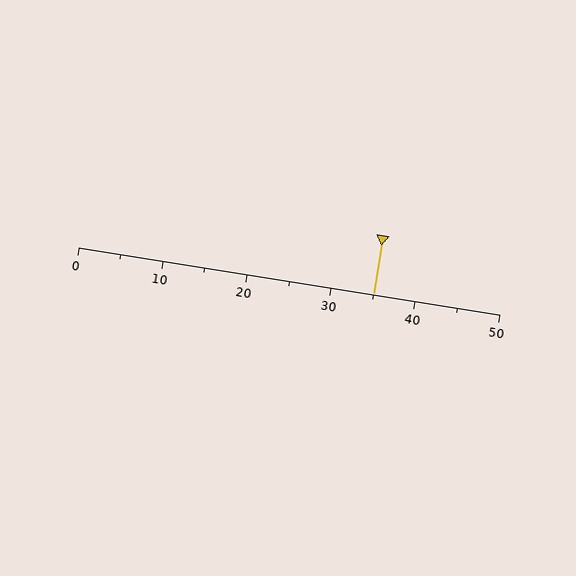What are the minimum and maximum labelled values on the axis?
The axis runs from 0 to 50.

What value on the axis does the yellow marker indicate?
The marker indicates approximately 35.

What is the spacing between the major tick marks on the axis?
The major ticks are spaced 10 apart.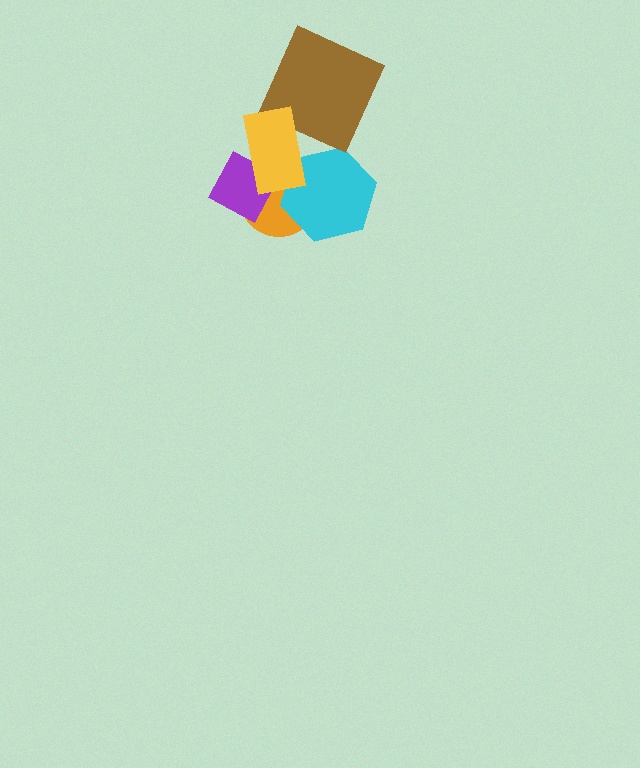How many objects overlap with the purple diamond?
2 objects overlap with the purple diamond.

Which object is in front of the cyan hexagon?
The yellow rectangle is in front of the cyan hexagon.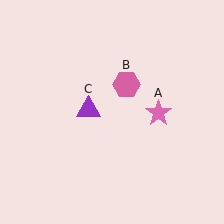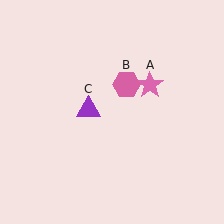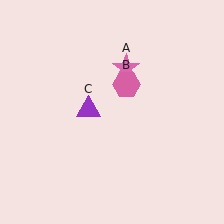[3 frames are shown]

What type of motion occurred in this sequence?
The pink star (object A) rotated counterclockwise around the center of the scene.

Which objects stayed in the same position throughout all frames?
Pink hexagon (object B) and purple triangle (object C) remained stationary.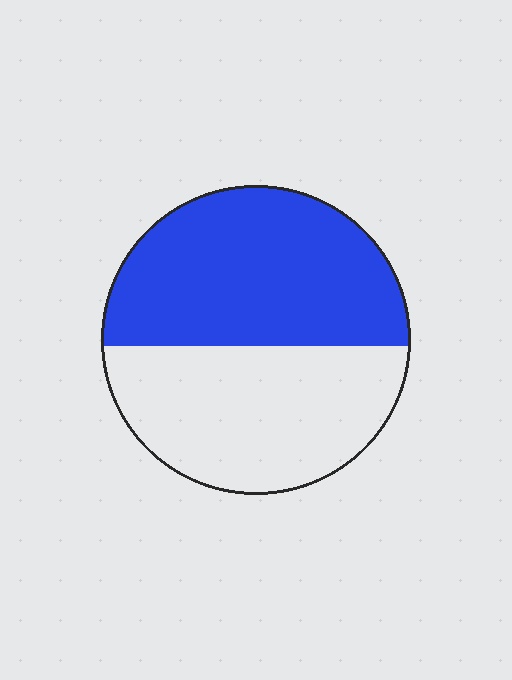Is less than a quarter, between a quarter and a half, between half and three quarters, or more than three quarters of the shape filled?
Between half and three quarters.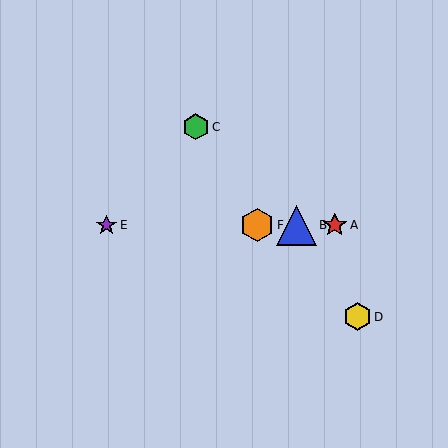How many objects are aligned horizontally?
4 objects (A, B, E, F) are aligned horizontally.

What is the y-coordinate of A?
Object A is at y≈225.